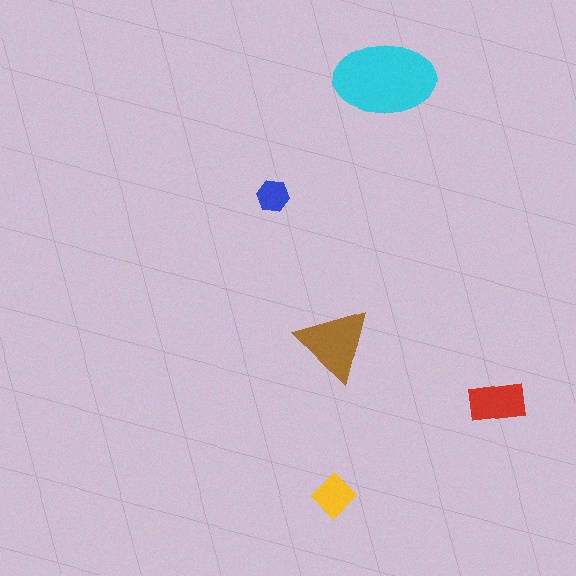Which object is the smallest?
The blue hexagon.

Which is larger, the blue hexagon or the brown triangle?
The brown triangle.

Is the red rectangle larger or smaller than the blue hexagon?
Larger.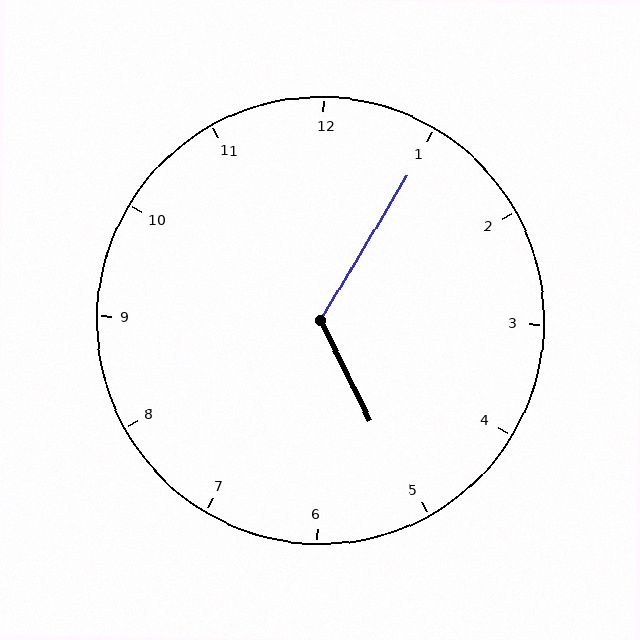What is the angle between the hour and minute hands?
Approximately 122 degrees.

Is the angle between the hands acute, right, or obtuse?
It is obtuse.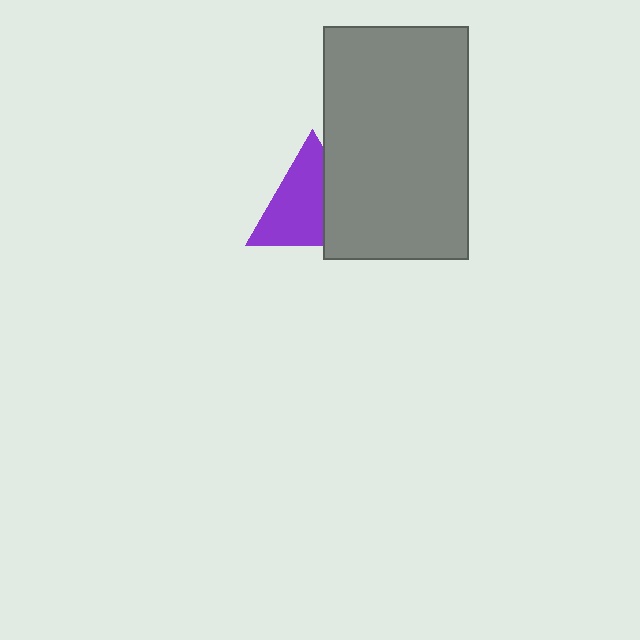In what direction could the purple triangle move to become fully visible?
The purple triangle could move left. That would shift it out from behind the gray rectangle entirely.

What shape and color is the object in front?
The object in front is a gray rectangle.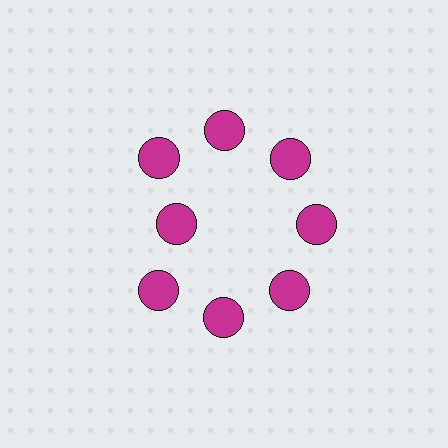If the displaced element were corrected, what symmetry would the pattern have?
It would have 8-fold rotational symmetry — the pattern would map onto itself every 45 degrees.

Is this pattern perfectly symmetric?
No. The 8 magenta circles are arranged in a ring, but one element near the 9 o'clock position is pulled inward toward the center, breaking the 8-fold rotational symmetry.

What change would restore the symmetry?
The symmetry would be restored by moving it outward, back onto the ring so that all 8 circles sit at equal angles and equal distance from the center.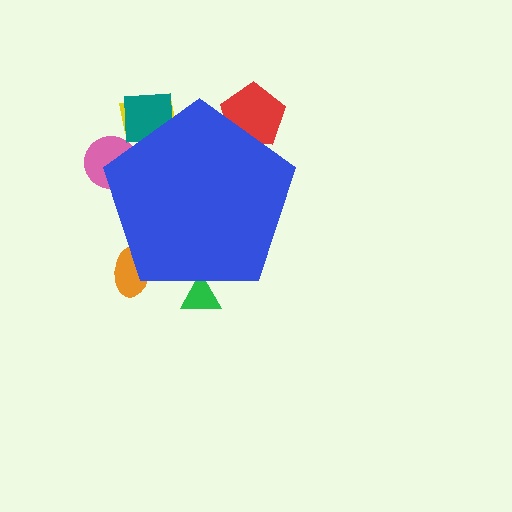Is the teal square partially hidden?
Yes, the teal square is partially hidden behind the blue pentagon.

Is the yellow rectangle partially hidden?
Yes, the yellow rectangle is partially hidden behind the blue pentagon.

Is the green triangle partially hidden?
Yes, the green triangle is partially hidden behind the blue pentagon.